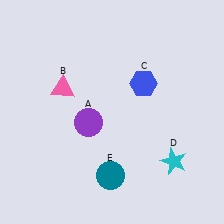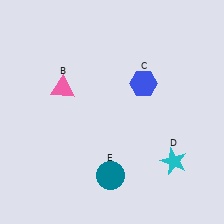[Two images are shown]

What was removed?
The purple circle (A) was removed in Image 2.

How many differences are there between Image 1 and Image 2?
There is 1 difference between the two images.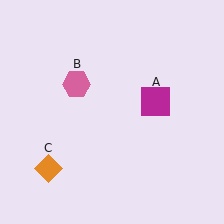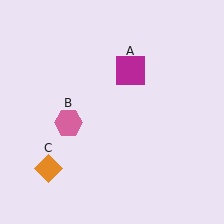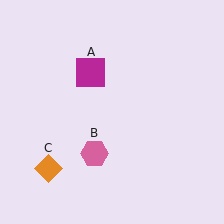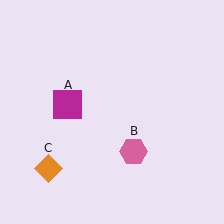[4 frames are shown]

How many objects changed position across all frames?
2 objects changed position: magenta square (object A), pink hexagon (object B).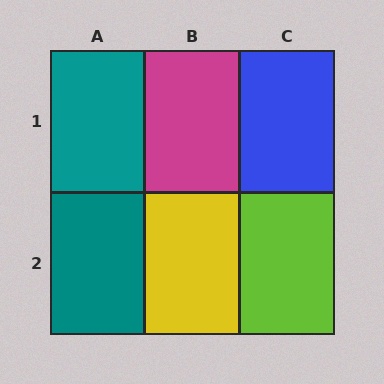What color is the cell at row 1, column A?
Teal.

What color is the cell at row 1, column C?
Blue.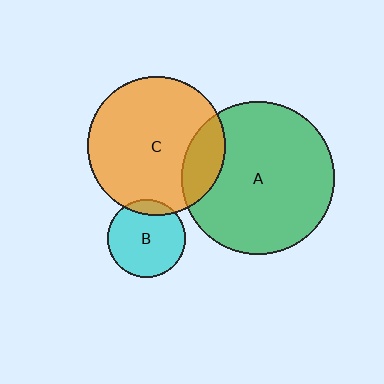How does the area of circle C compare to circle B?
Approximately 3.2 times.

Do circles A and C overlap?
Yes.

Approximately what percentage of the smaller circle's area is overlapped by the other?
Approximately 20%.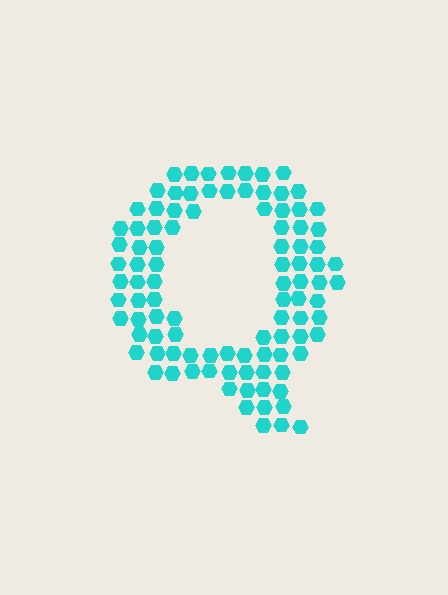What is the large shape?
The large shape is the letter Q.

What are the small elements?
The small elements are hexagons.